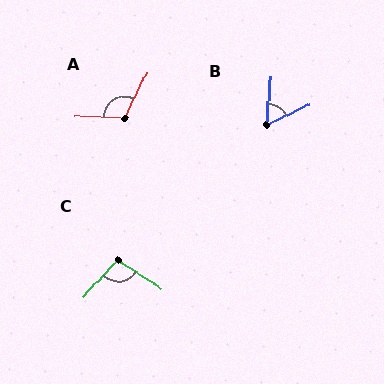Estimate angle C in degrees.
Approximately 99 degrees.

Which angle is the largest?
A, at approximately 115 degrees.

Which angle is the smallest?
B, at approximately 60 degrees.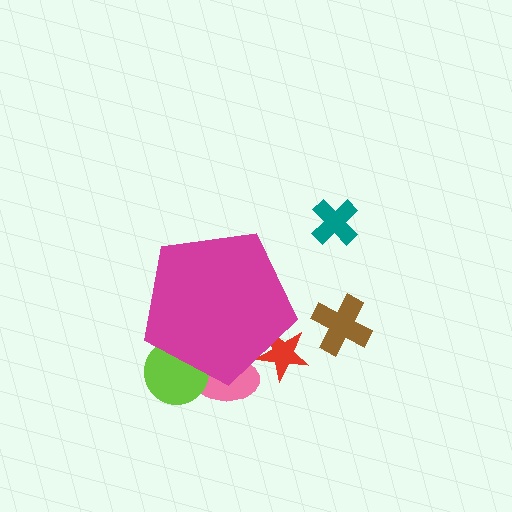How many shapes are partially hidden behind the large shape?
3 shapes are partially hidden.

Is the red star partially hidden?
Yes, the red star is partially hidden behind the magenta pentagon.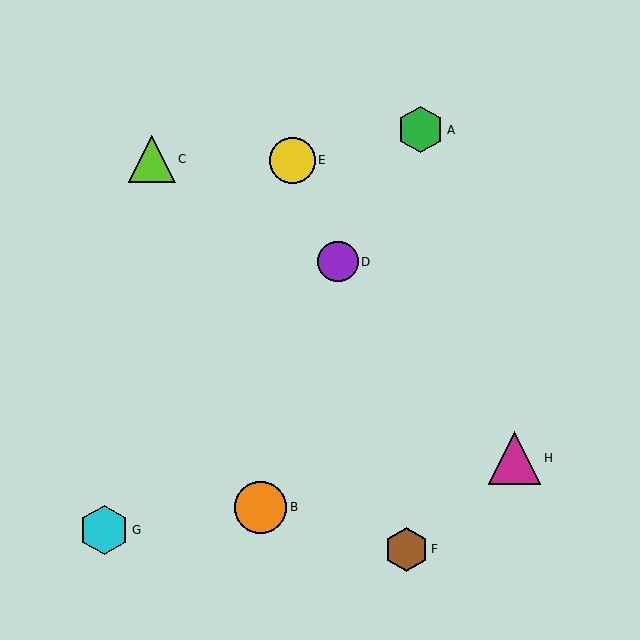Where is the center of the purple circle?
The center of the purple circle is at (338, 262).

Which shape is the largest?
The magenta triangle (labeled H) is the largest.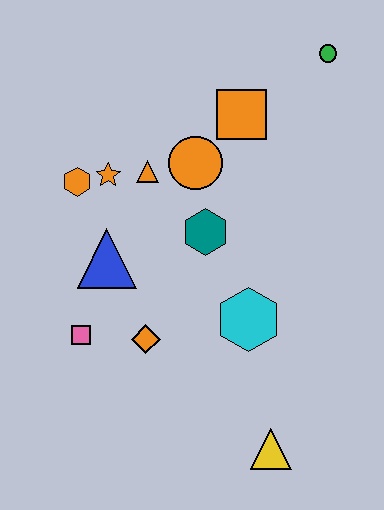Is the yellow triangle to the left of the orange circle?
No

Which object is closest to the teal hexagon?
The orange circle is closest to the teal hexagon.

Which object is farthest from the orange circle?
The yellow triangle is farthest from the orange circle.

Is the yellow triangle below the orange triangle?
Yes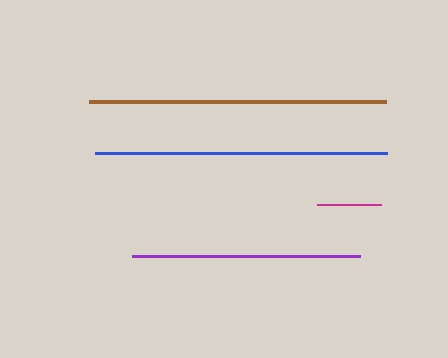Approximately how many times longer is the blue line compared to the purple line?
The blue line is approximately 1.3 times the length of the purple line.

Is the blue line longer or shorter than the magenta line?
The blue line is longer than the magenta line.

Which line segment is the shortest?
The magenta line is the shortest at approximately 64 pixels.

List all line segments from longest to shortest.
From longest to shortest: brown, blue, purple, magenta.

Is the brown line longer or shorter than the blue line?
The brown line is longer than the blue line.